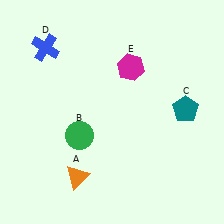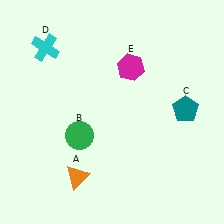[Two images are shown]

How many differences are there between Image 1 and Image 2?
There is 1 difference between the two images.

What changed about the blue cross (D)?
In Image 1, D is blue. In Image 2, it changed to cyan.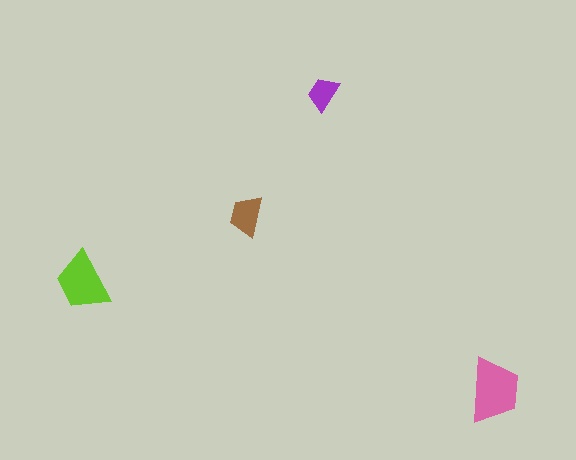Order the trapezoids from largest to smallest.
the pink one, the lime one, the brown one, the purple one.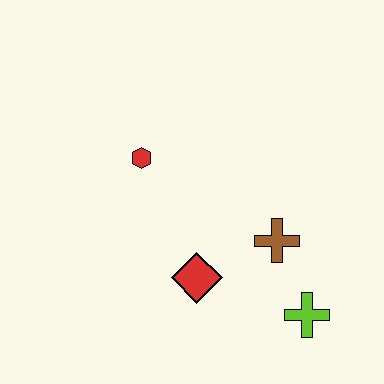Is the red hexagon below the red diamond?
No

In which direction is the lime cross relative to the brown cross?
The lime cross is below the brown cross.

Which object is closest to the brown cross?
The lime cross is closest to the brown cross.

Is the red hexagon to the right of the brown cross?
No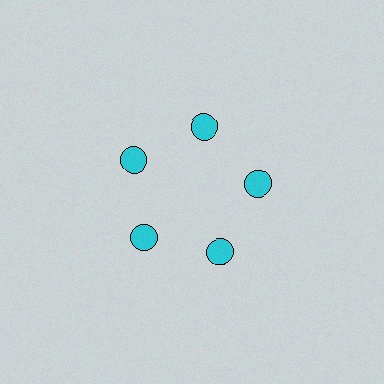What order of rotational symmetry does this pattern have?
This pattern has 5-fold rotational symmetry.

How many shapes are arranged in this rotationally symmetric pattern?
There are 5 shapes, arranged in 5 groups of 1.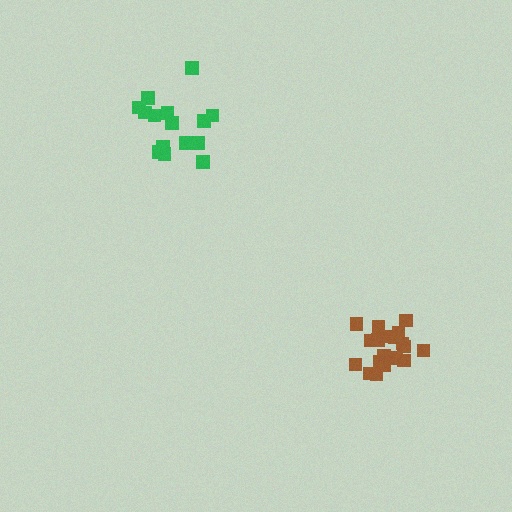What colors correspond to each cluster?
The clusters are colored: green, brown.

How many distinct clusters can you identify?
There are 2 distinct clusters.